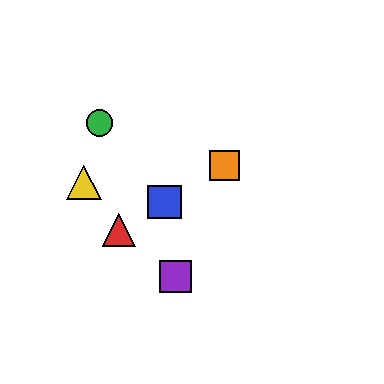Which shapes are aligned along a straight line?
The red triangle, the blue square, the orange square are aligned along a straight line.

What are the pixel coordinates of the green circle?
The green circle is at (99, 123).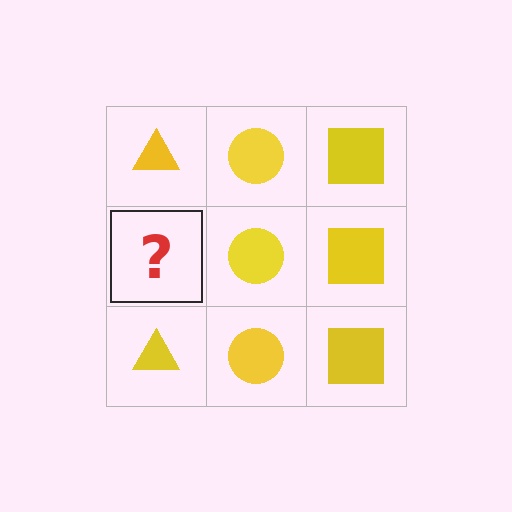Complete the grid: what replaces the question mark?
The question mark should be replaced with a yellow triangle.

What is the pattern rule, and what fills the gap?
The rule is that each column has a consistent shape. The gap should be filled with a yellow triangle.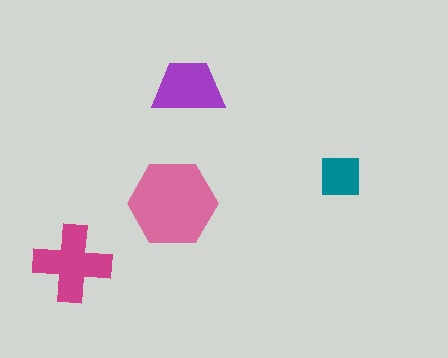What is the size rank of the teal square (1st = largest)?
4th.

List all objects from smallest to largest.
The teal square, the purple trapezoid, the magenta cross, the pink hexagon.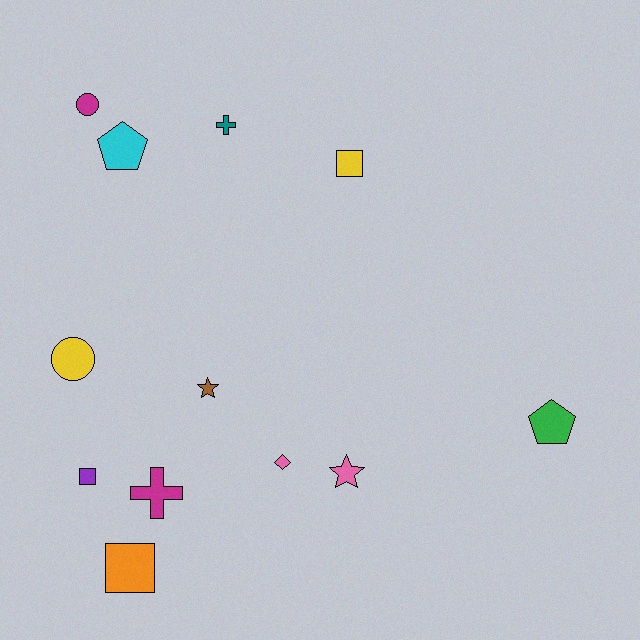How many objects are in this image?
There are 12 objects.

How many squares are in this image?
There are 3 squares.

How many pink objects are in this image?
There are 2 pink objects.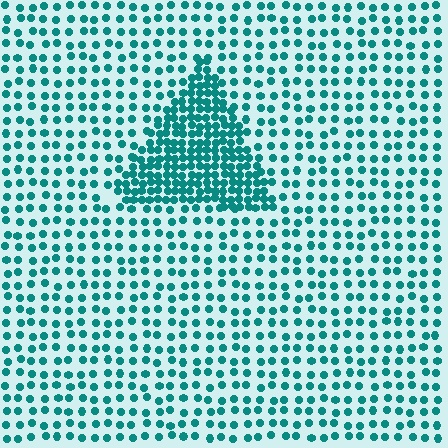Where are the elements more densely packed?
The elements are more densely packed inside the triangle boundary.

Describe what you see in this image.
The image contains small teal elements arranged at two different densities. A triangle-shaped region is visible where the elements are more densely packed than the surrounding area.